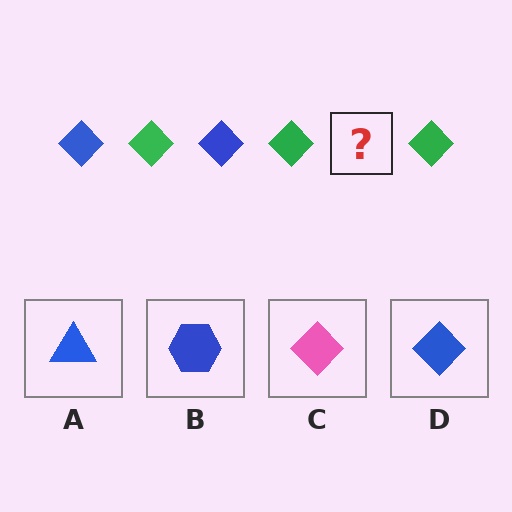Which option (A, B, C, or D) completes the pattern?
D.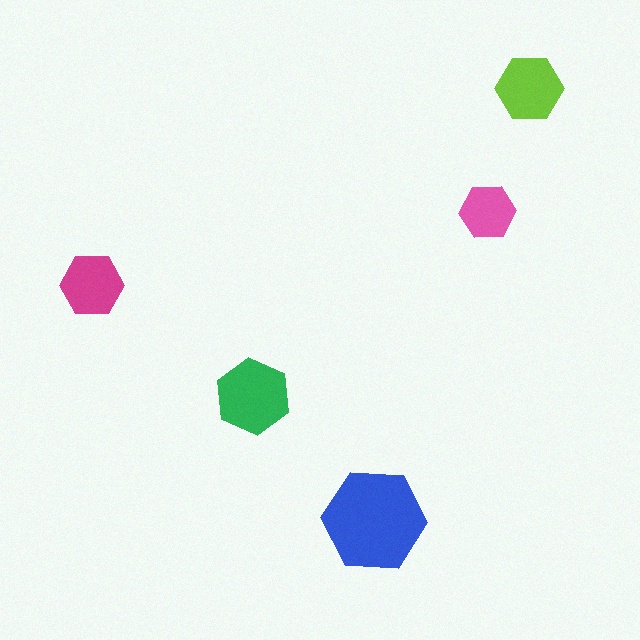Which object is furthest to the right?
The lime hexagon is rightmost.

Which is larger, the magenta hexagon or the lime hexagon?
The lime one.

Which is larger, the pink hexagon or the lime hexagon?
The lime one.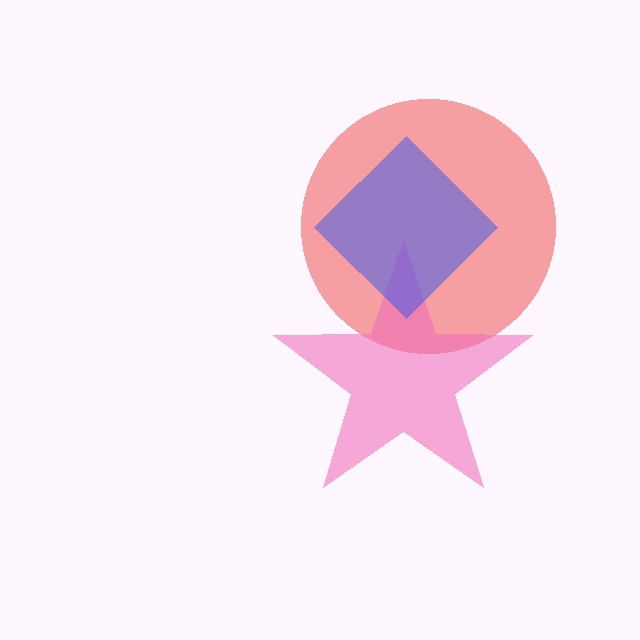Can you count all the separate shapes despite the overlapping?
Yes, there are 3 separate shapes.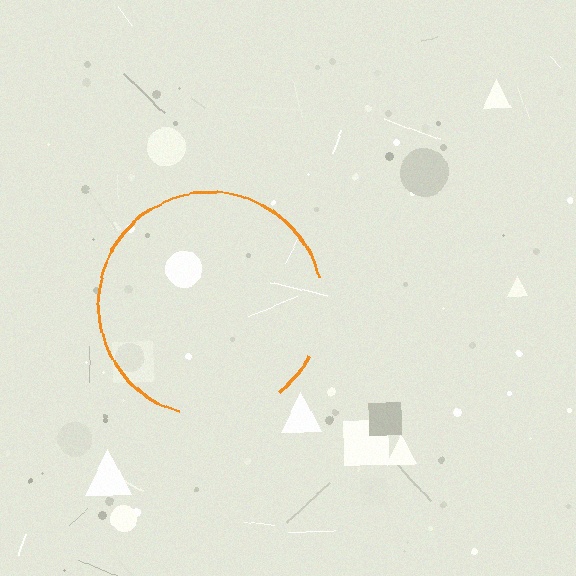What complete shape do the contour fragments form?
The contour fragments form a circle.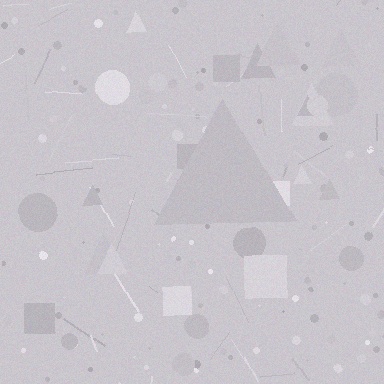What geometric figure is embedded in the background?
A triangle is embedded in the background.